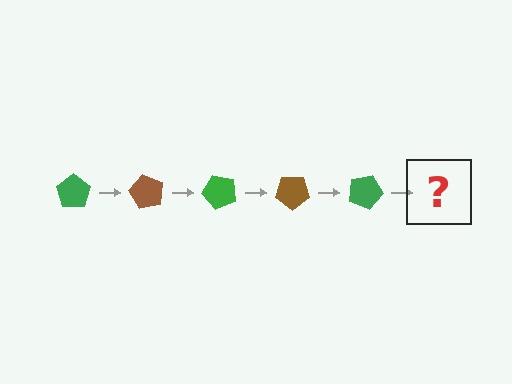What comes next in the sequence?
The next element should be a brown pentagon, rotated 300 degrees from the start.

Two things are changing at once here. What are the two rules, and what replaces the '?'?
The two rules are that it rotates 60 degrees each step and the color cycles through green and brown. The '?' should be a brown pentagon, rotated 300 degrees from the start.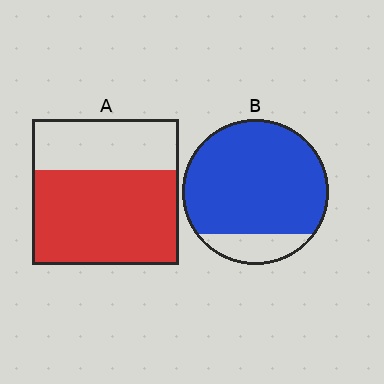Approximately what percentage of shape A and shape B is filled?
A is approximately 65% and B is approximately 85%.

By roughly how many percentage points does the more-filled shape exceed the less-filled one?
By roughly 20 percentage points (B over A).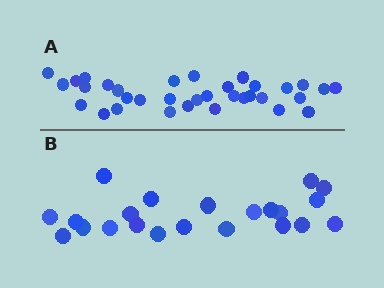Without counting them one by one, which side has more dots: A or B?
Region A (the top region) has more dots.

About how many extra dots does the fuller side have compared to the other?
Region A has roughly 12 or so more dots than region B.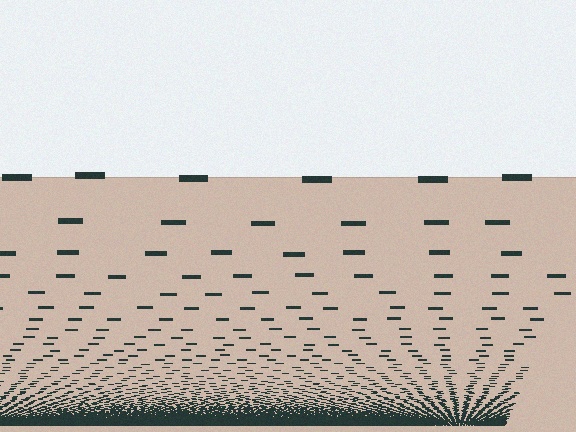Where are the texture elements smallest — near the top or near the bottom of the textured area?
Near the bottom.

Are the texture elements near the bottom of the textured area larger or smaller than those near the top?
Smaller. The gradient is inverted — elements near the bottom are smaller and denser.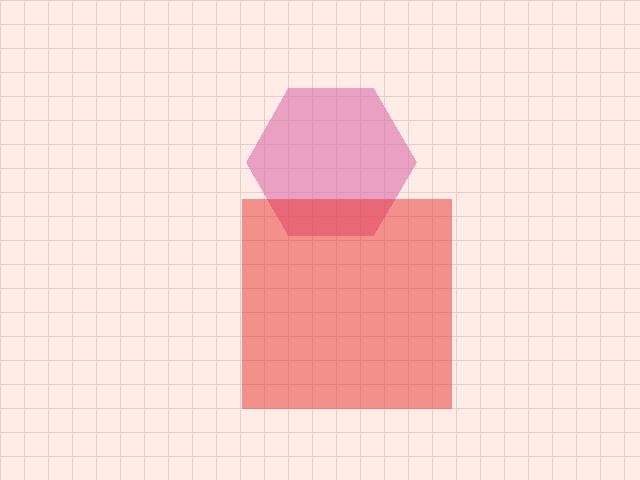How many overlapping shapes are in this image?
There are 2 overlapping shapes in the image.